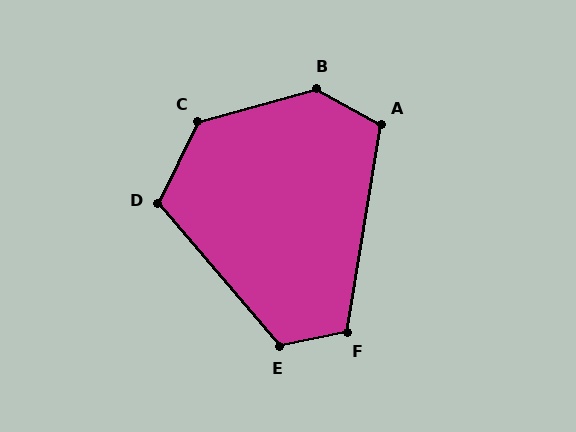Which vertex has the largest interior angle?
B, at approximately 135 degrees.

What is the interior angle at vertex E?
Approximately 119 degrees (obtuse).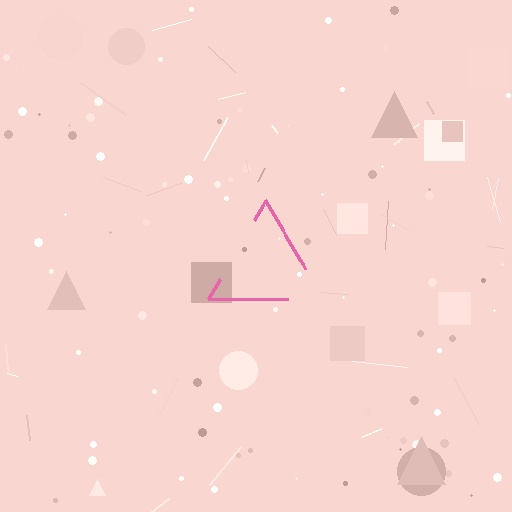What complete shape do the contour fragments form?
The contour fragments form a triangle.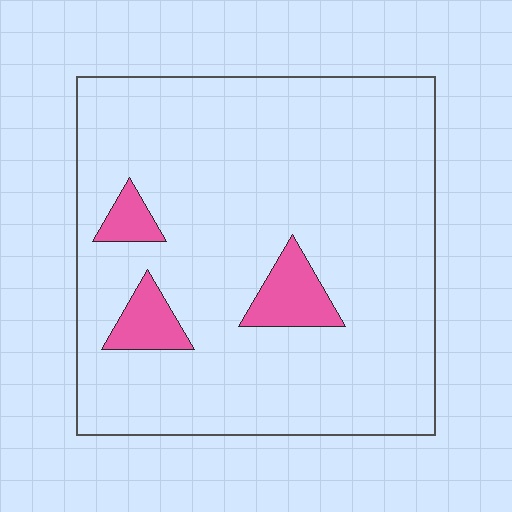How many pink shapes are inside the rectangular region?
3.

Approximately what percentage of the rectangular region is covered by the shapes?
Approximately 10%.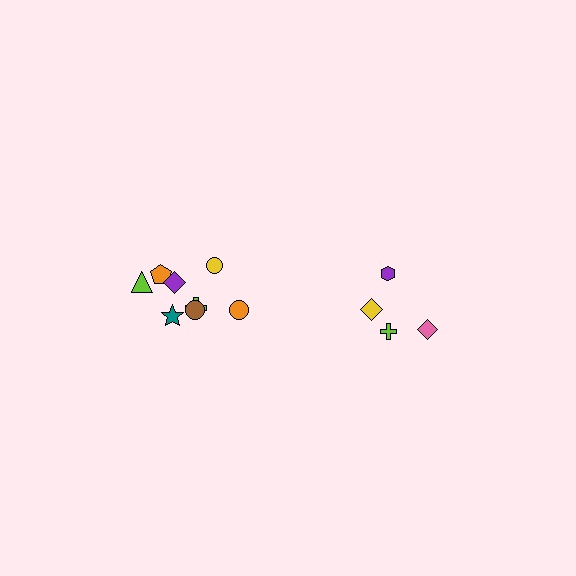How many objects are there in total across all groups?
There are 12 objects.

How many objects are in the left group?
There are 8 objects.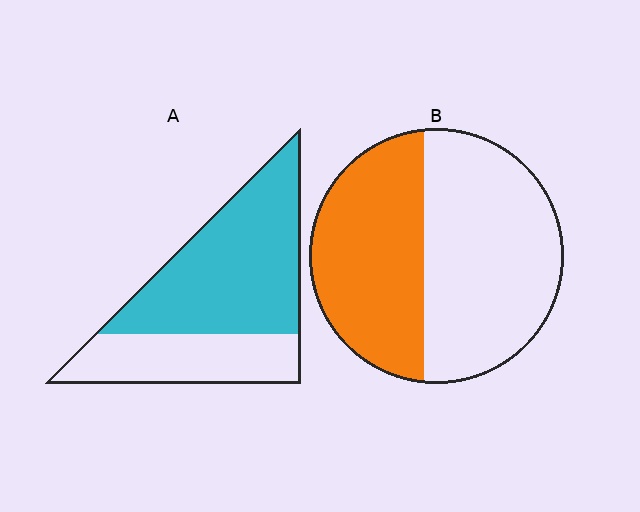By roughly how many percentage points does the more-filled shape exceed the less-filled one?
By roughly 20 percentage points (A over B).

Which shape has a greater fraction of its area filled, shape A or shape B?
Shape A.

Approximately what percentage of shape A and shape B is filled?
A is approximately 65% and B is approximately 45%.